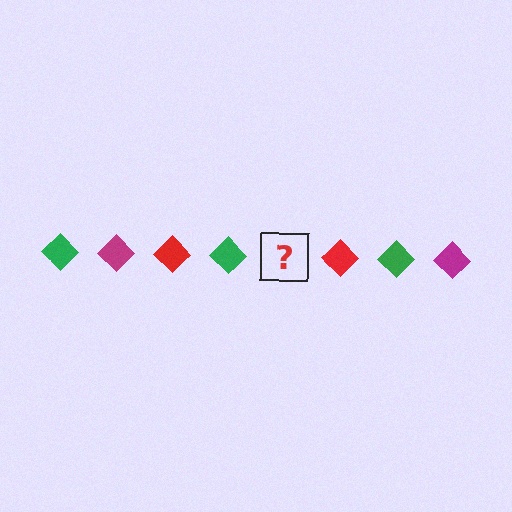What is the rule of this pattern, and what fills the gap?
The rule is that the pattern cycles through green, magenta, red diamonds. The gap should be filled with a magenta diamond.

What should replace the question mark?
The question mark should be replaced with a magenta diamond.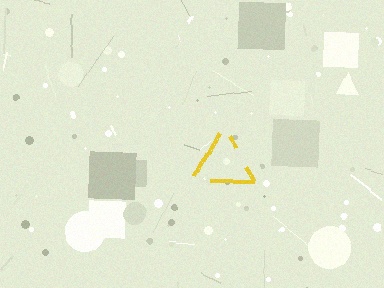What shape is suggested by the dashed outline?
The dashed outline suggests a triangle.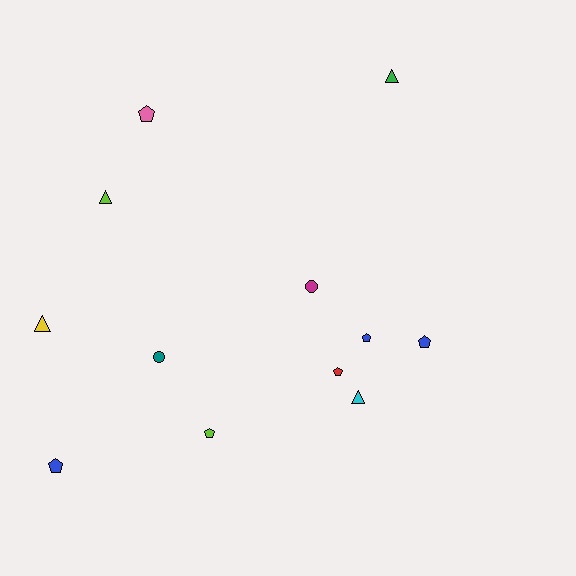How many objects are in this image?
There are 12 objects.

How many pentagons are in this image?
There are 6 pentagons.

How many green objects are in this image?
There is 1 green object.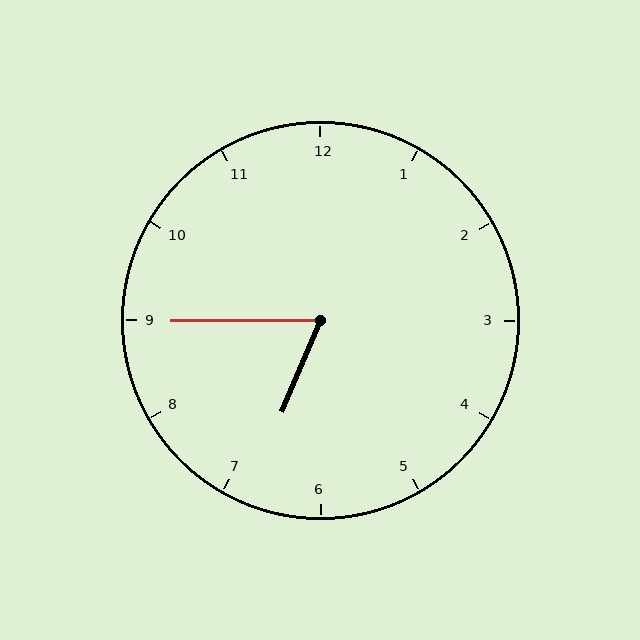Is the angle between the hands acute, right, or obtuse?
It is acute.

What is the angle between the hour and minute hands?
Approximately 68 degrees.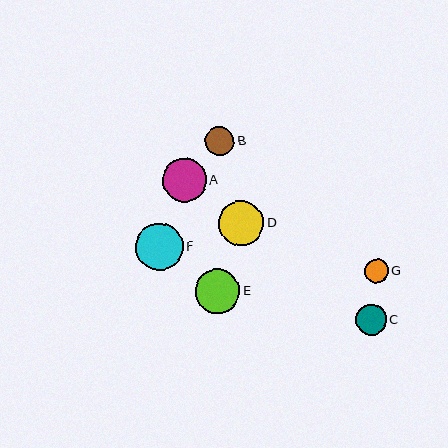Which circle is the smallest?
Circle G is the smallest with a size of approximately 24 pixels.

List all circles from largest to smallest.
From largest to smallest: F, D, E, A, C, B, G.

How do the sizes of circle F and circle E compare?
Circle F and circle E are approximately the same size.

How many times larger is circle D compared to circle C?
Circle D is approximately 1.5 times the size of circle C.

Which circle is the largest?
Circle F is the largest with a size of approximately 47 pixels.